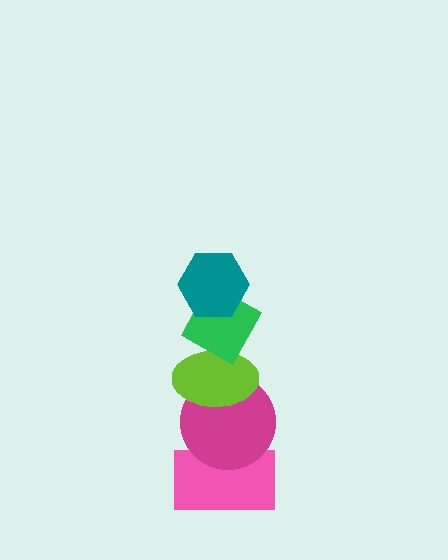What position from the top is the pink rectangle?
The pink rectangle is 5th from the top.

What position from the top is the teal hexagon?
The teal hexagon is 1st from the top.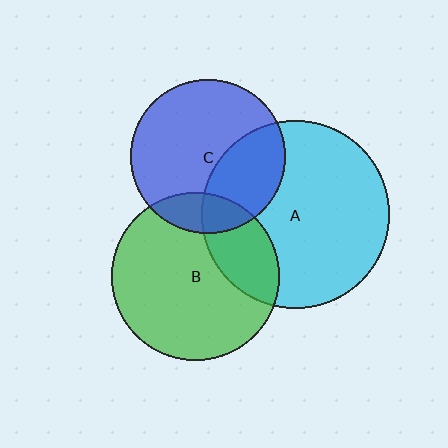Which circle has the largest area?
Circle A (cyan).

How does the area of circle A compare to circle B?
Approximately 1.2 times.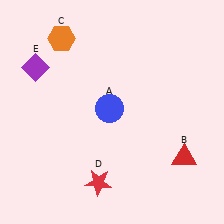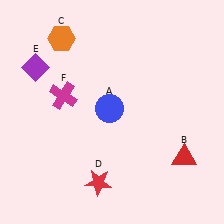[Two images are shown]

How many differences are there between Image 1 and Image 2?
There is 1 difference between the two images.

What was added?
A magenta cross (F) was added in Image 2.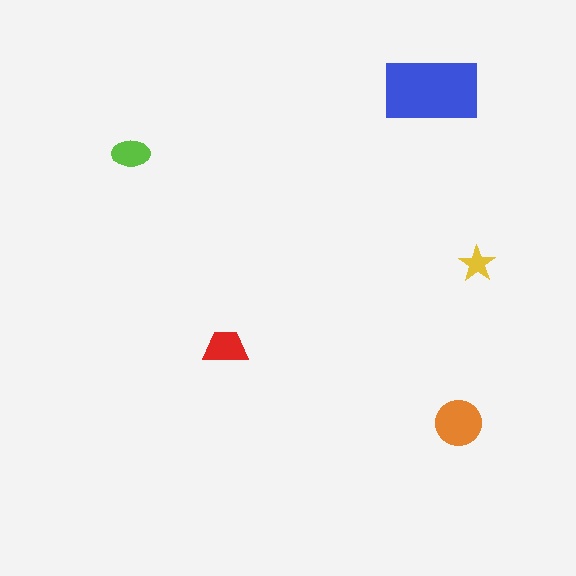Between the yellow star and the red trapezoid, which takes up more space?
The red trapezoid.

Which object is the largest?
The blue rectangle.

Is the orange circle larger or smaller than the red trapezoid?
Larger.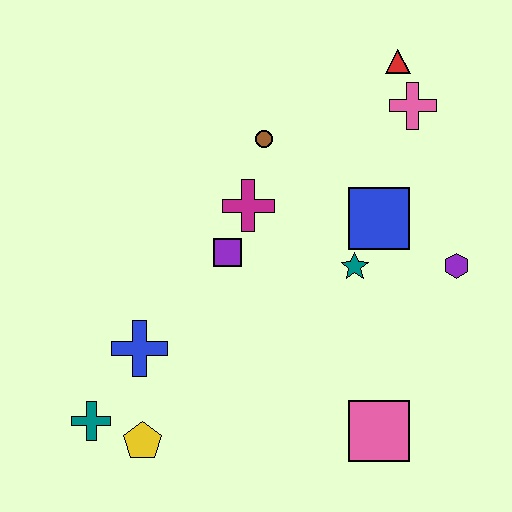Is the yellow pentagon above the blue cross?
No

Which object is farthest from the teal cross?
The red triangle is farthest from the teal cross.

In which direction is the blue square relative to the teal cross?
The blue square is to the right of the teal cross.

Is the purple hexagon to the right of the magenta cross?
Yes